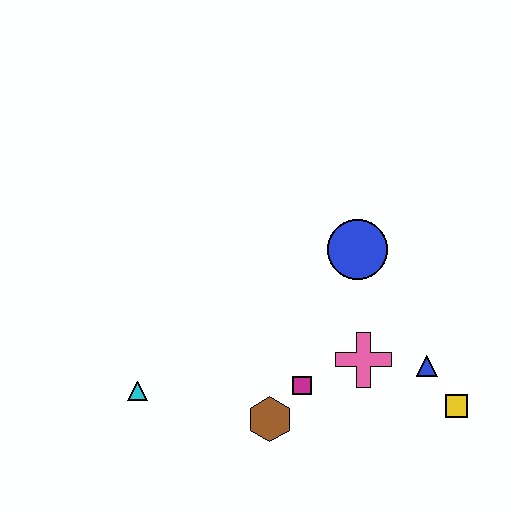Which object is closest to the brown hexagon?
The magenta square is closest to the brown hexagon.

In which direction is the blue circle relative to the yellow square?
The blue circle is above the yellow square.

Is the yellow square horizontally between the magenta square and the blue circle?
No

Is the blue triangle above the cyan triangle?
Yes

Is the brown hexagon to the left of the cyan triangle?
No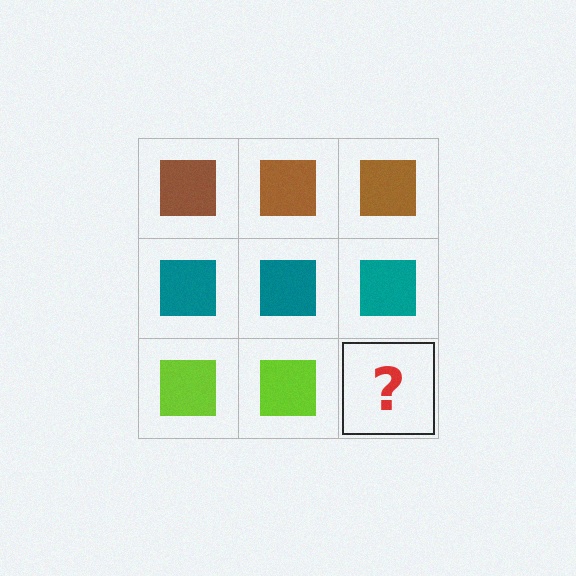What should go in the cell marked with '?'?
The missing cell should contain a lime square.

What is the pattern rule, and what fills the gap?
The rule is that each row has a consistent color. The gap should be filled with a lime square.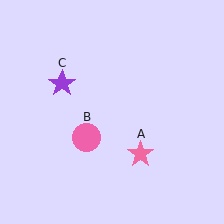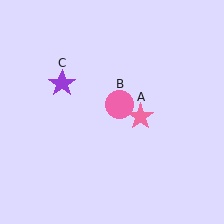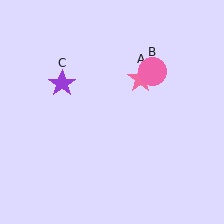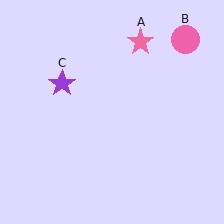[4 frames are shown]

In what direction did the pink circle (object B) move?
The pink circle (object B) moved up and to the right.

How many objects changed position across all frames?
2 objects changed position: pink star (object A), pink circle (object B).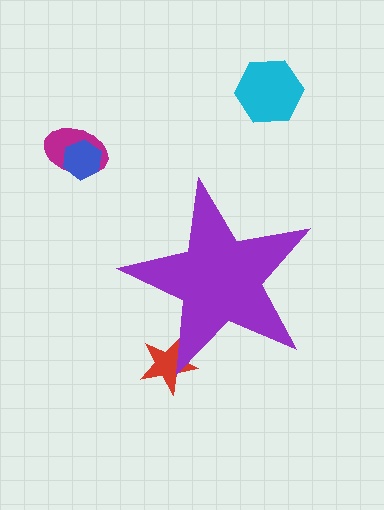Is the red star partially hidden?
Yes, the red star is partially hidden behind the purple star.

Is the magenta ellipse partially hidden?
No, the magenta ellipse is fully visible.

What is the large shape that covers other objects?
A purple star.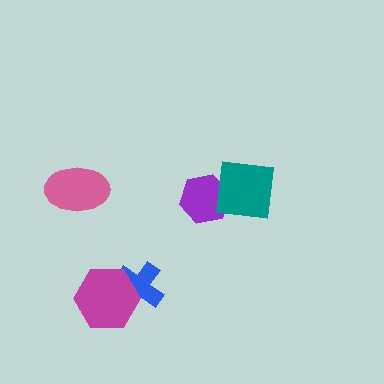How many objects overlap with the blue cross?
1 object overlaps with the blue cross.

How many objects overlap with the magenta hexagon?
1 object overlaps with the magenta hexagon.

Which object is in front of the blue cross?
The magenta hexagon is in front of the blue cross.